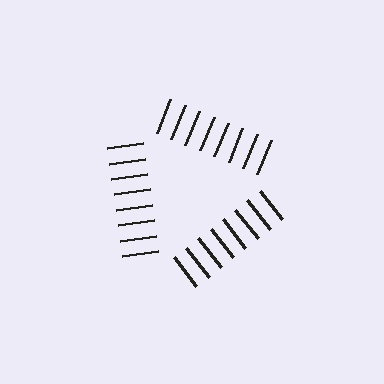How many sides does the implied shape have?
3 sides — the line-ends trace a triangle.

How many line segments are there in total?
24 — 8 along each of the 3 edges.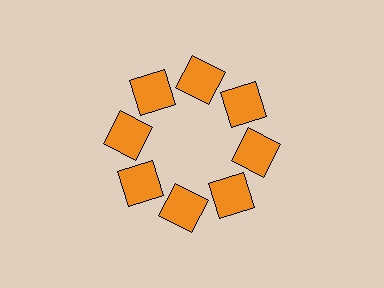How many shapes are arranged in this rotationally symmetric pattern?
There are 8 shapes, arranged in 8 groups of 1.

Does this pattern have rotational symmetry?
Yes, this pattern has 8-fold rotational symmetry. It looks the same after rotating 45 degrees around the center.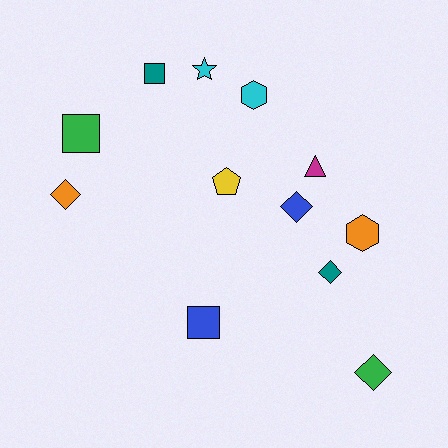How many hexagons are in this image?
There are 2 hexagons.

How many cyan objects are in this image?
There are 2 cyan objects.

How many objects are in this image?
There are 12 objects.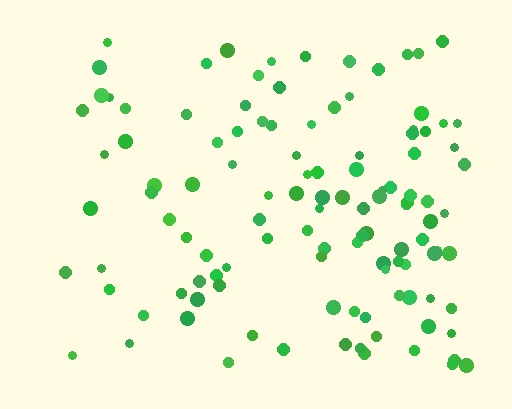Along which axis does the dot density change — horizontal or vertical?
Horizontal.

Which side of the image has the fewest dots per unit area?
The left.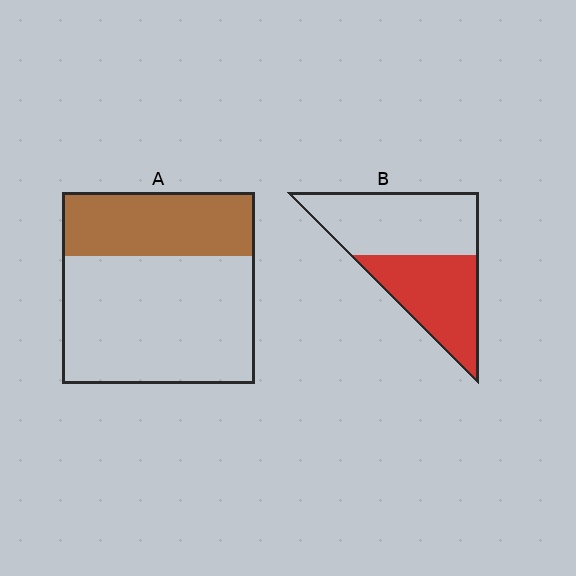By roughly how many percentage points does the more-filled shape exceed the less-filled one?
By roughly 10 percentage points (B over A).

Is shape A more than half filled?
No.